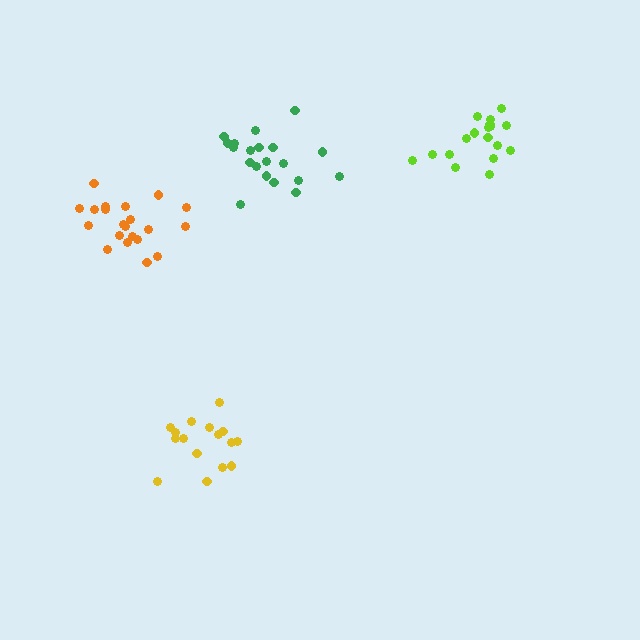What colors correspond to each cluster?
The clusters are colored: yellow, lime, orange, green.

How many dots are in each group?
Group 1: 16 dots, Group 2: 18 dots, Group 3: 21 dots, Group 4: 20 dots (75 total).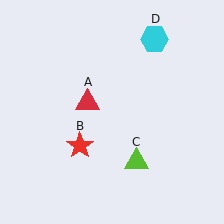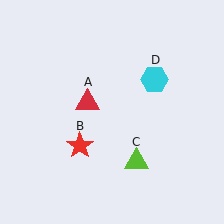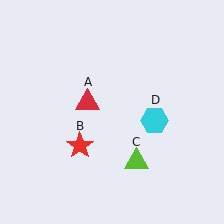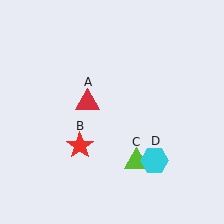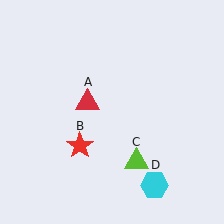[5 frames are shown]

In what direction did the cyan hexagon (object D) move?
The cyan hexagon (object D) moved down.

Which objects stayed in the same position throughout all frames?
Red triangle (object A) and red star (object B) and lime triangle (object C) remained stationary.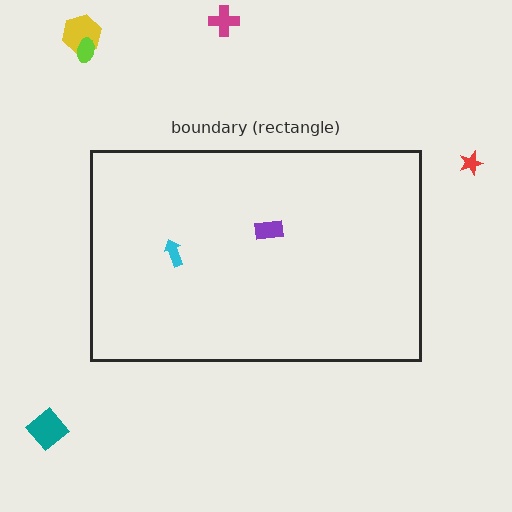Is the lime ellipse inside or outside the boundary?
Outside.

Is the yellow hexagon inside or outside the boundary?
Outside.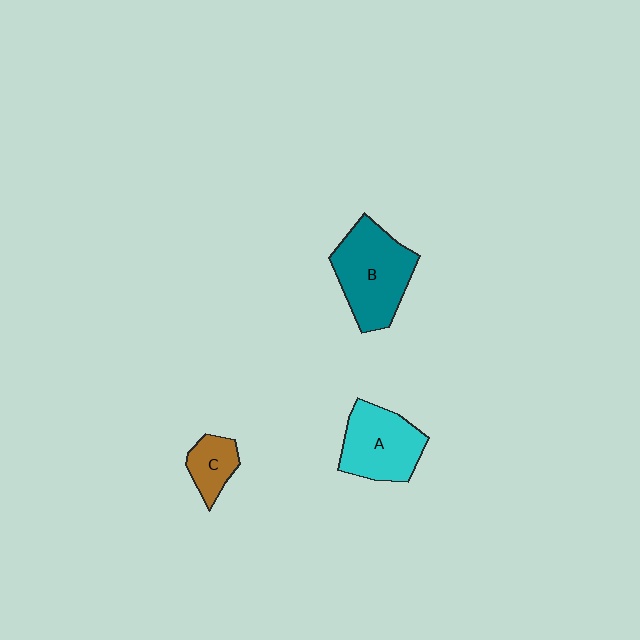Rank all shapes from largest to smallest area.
From largest to smallest: B (teal), A (cyan), C (brown).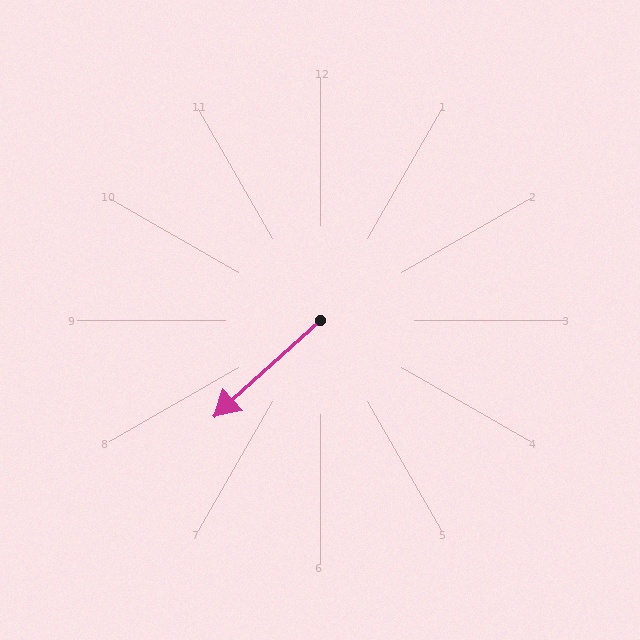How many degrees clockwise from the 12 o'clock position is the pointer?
Approximately 228 degrees.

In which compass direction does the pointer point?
Southwest.